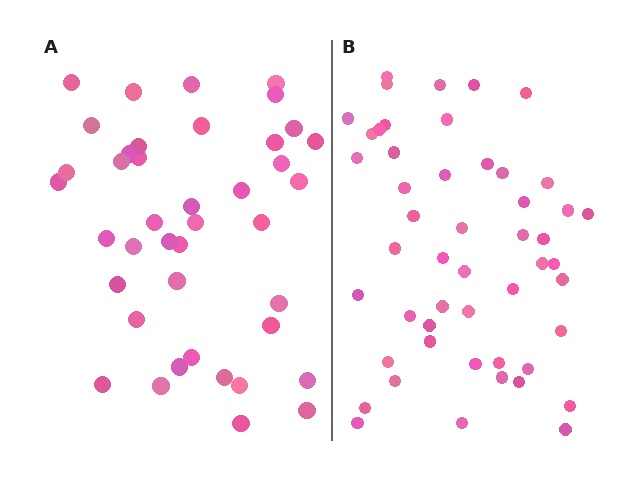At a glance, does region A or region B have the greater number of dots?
Region B (the right region) has more dots.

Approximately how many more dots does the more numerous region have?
Region B has roughly 8 or so more dots than region A.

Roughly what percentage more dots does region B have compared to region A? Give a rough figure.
About 20% more.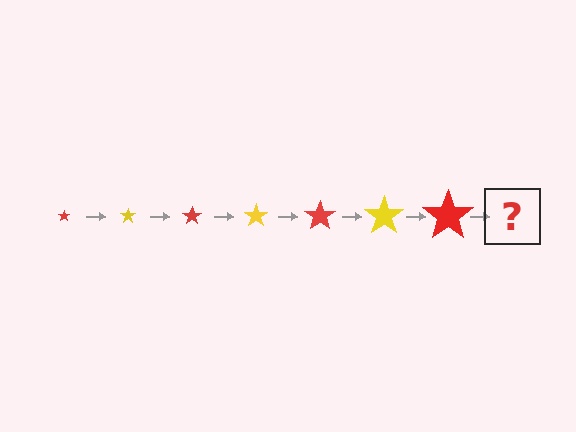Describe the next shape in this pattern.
It should be a yellow star, larger than the previous one.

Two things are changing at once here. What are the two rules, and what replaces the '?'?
The two rules are that the star grows larger each step and the color cycles through red and yellow. The '?' should be a yellow star, larger than the previous one.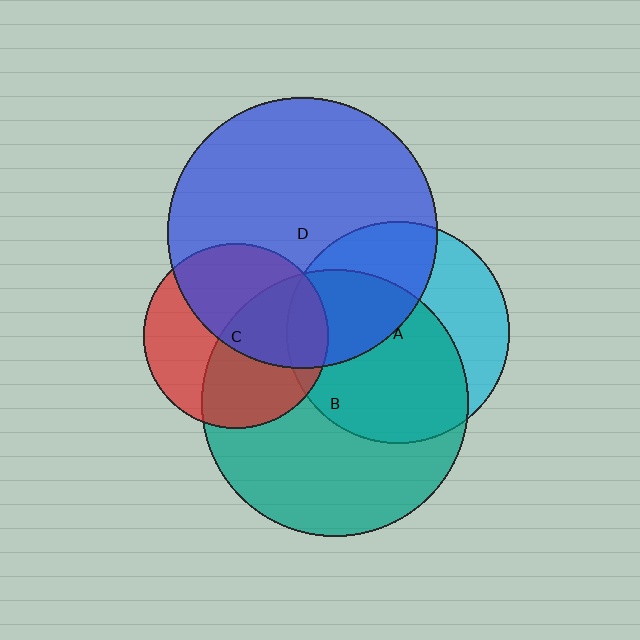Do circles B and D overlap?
Yes.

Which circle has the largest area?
Circle D (blue).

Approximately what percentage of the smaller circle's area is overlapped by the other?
Approximately 25%.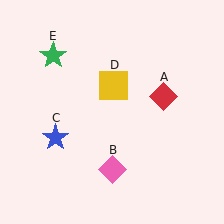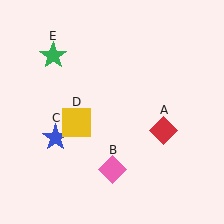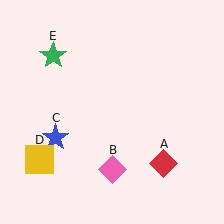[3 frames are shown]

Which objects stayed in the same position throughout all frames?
Pink diamond (object B) and blue star (object C) and green star (object E) remained stationary.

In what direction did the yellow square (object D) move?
The yellow square (object D) moved down and to the left.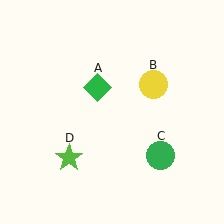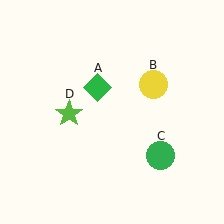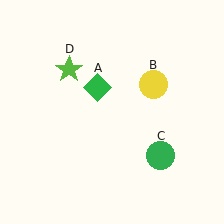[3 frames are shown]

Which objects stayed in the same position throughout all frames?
Green diamond (object A) and yellow circle (object B) and green circle (object C) remained stationary.